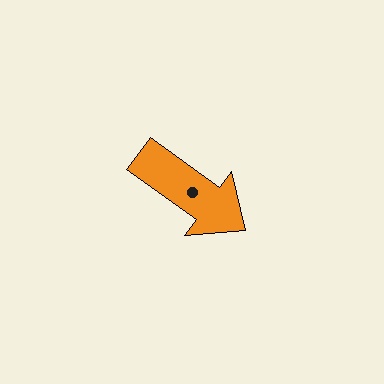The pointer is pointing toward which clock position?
Roughly 4 o'clock.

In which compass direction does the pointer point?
Southeast.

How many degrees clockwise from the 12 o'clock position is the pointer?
Approximately 126 degrees.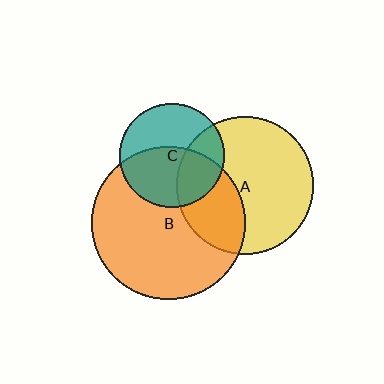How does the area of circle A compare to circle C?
Approximately 1.7 times.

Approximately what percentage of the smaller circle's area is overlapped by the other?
Approximately 35%.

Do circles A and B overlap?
Yes.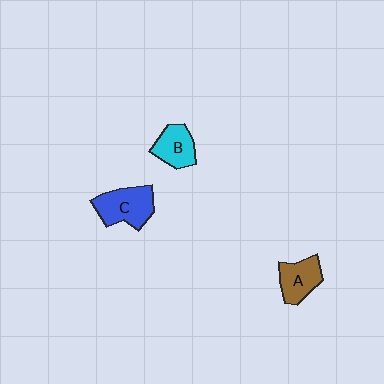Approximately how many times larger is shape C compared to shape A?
Approximately 1.3 times.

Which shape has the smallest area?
Shape B (cyan).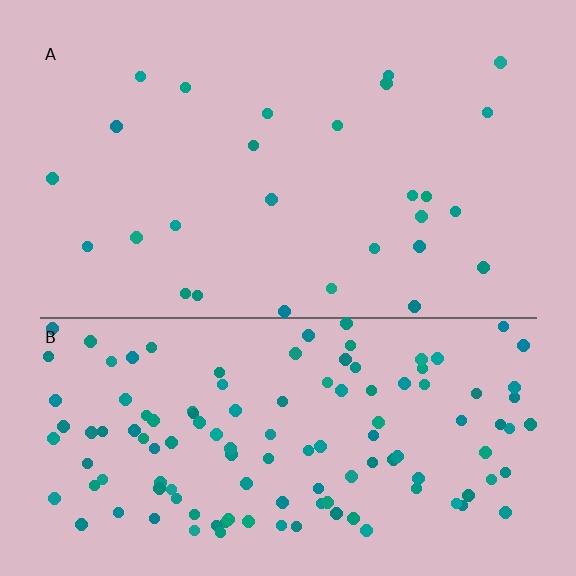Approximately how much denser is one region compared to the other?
Approximately 4.6× — region B over region A.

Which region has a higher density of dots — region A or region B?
B (the bottom).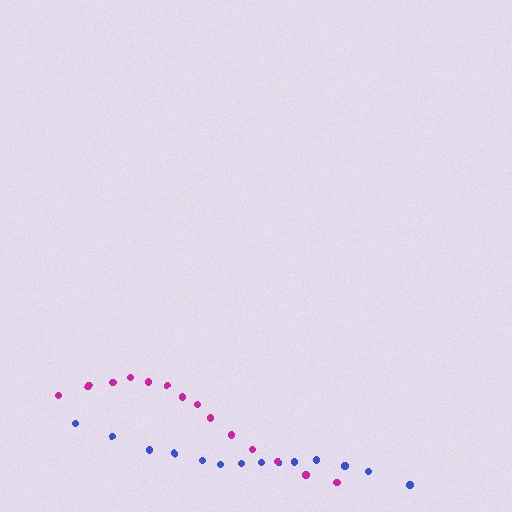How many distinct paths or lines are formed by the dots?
There are 2 distinct paths.